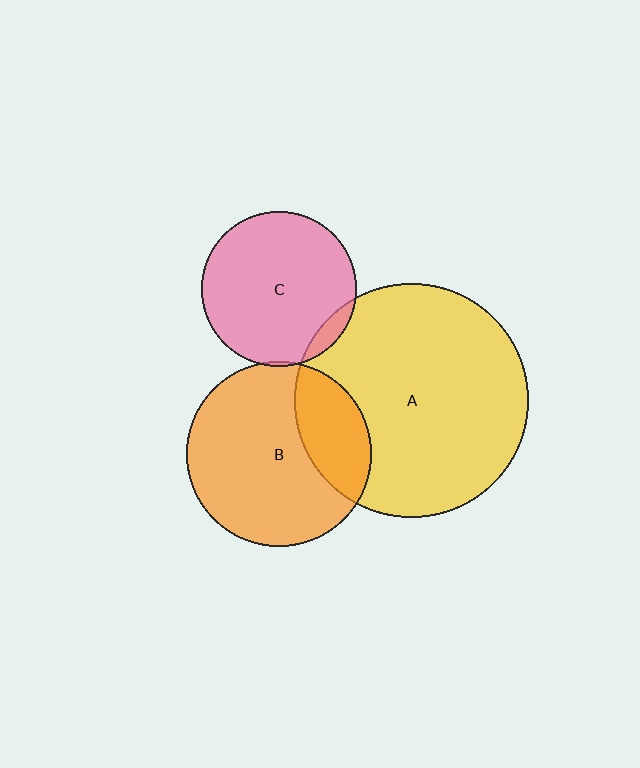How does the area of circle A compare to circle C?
Approximately 2.3 times.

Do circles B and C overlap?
Yes.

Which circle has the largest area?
Circle A (yellow).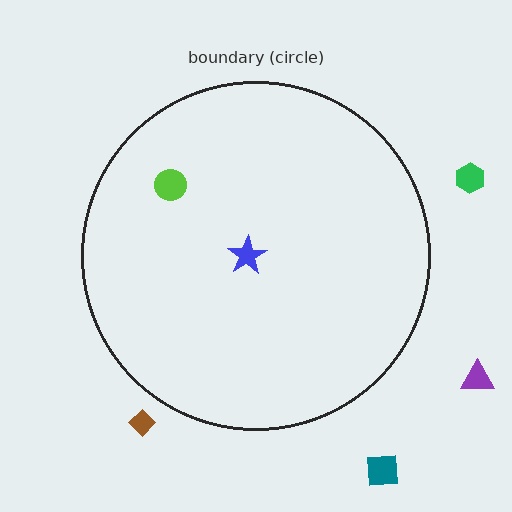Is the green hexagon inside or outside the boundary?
Outside.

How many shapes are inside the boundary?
2 inside, 4 outside.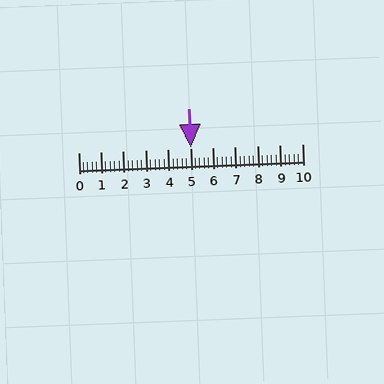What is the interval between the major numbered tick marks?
The major tick marks are spaced 1 units apart.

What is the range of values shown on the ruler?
The ruler shows values from 0 to 10.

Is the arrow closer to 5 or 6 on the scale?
The arrow is closer to 5.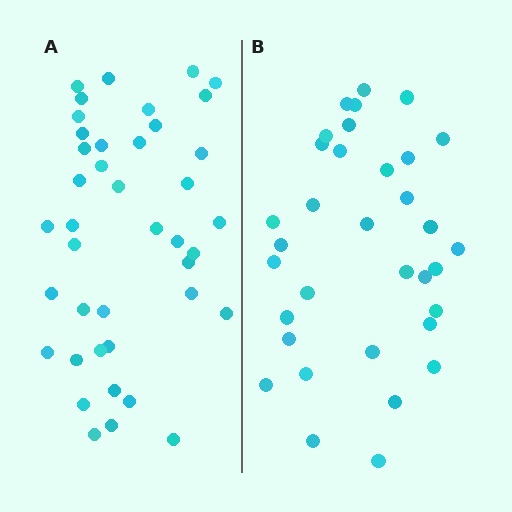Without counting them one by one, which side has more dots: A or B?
Region A (the left region) has more dots.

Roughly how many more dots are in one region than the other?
Region A has roughly 8 or so more dots than region B.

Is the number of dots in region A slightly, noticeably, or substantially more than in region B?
Region A has only slightly more — the two regions are fairly close. The ratio is roughly 1.2 to 1.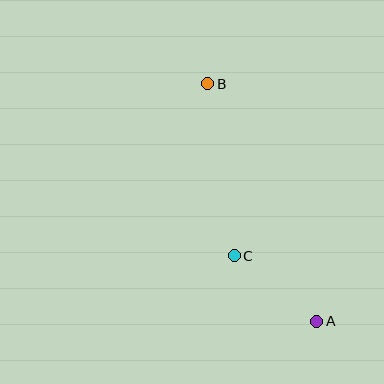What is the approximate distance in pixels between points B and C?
The distance between B and C is approximately 174 pixels.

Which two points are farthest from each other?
Points A and B are farthest from each other.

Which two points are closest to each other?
Points A and C are closest to each other.